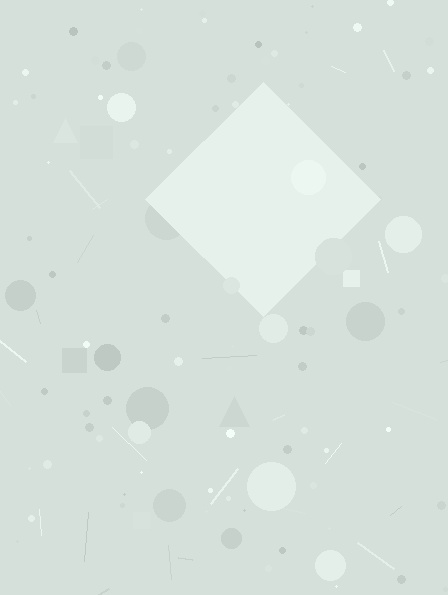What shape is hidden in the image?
A diamond is hidden in the image.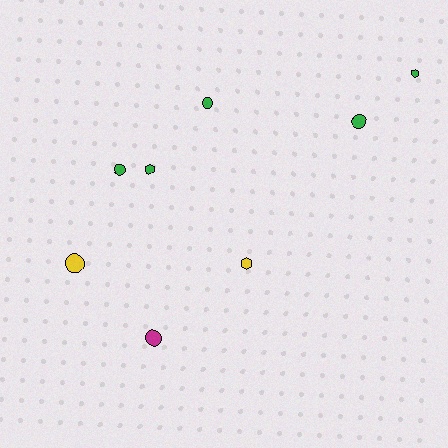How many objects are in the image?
There are 8 objects.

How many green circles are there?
There are 3 green circles.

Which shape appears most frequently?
Circle, with 5 objects.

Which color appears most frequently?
Green, with 5 objects.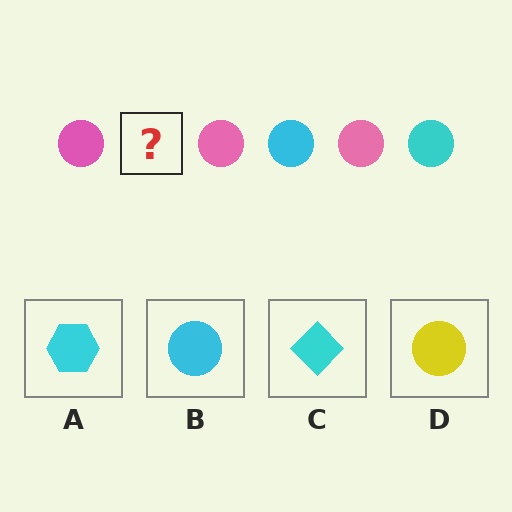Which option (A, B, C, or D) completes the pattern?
B.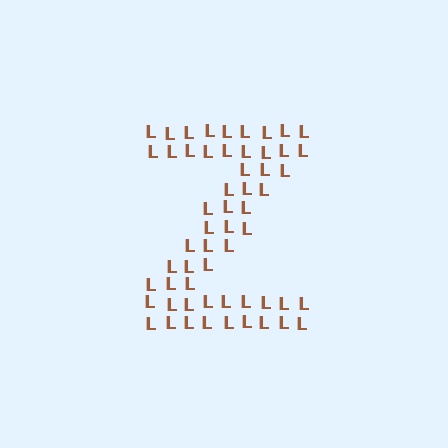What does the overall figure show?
The overall figure shows the letter Z.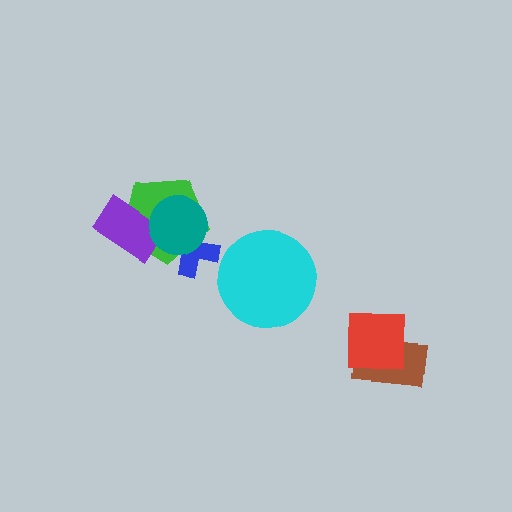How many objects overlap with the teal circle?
3 objects overlap with the teal circle.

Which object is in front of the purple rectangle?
The teal circle is in front of the purple rectangle.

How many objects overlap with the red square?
1 object overlaps with the red square.